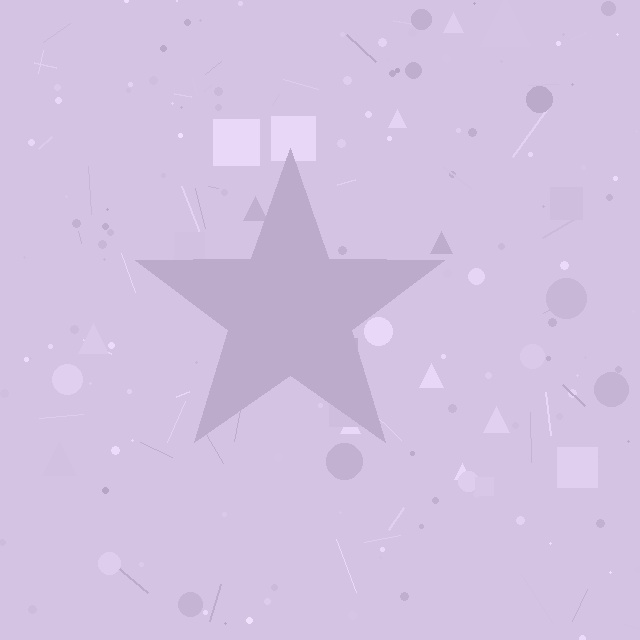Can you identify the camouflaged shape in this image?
The camouflaged shape is a star.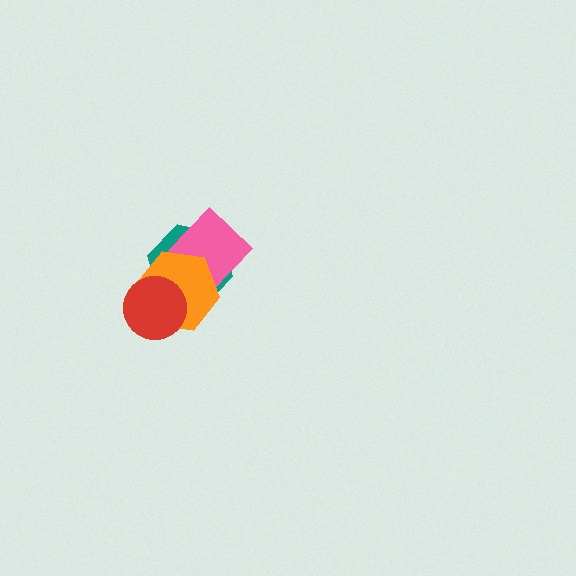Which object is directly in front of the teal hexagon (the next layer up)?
The pink diamond is directly in front of the teal hexagon.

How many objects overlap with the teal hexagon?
3 objects overlap with the teal hexagon.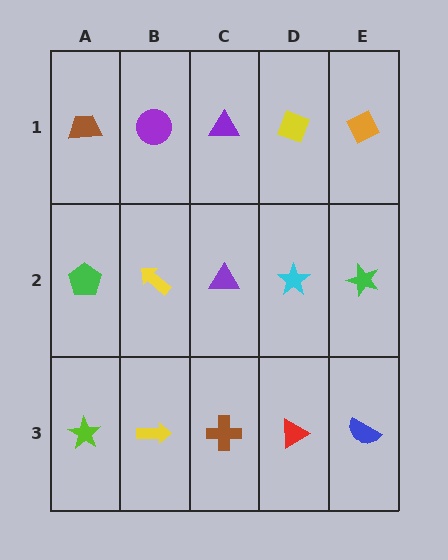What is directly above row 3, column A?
A green pentagon.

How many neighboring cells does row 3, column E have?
2.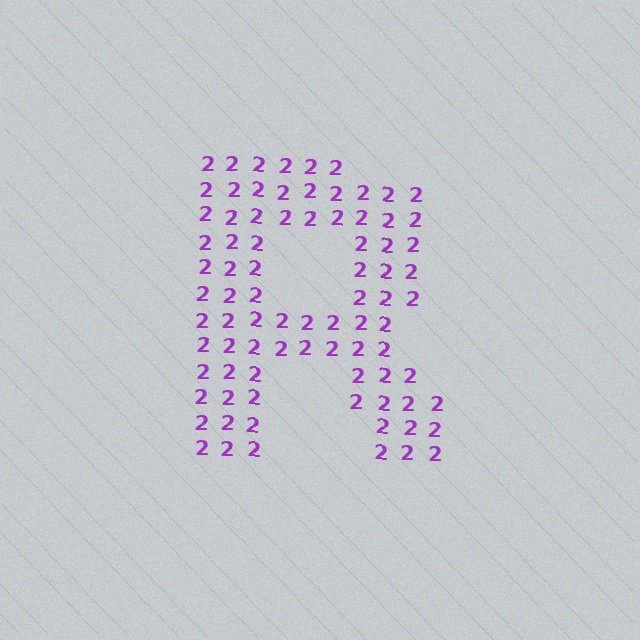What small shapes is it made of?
It is made of small digit 2's.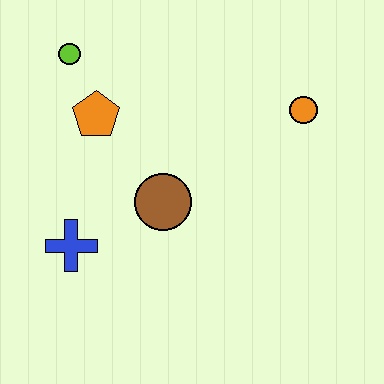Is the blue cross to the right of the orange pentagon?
No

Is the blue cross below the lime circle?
Yes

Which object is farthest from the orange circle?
The blue cross is farthest from the orange circle.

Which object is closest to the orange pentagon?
The lime circle is closest to the orange pentagon.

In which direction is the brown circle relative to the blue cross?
The brown circle is to the right of the blue cross.